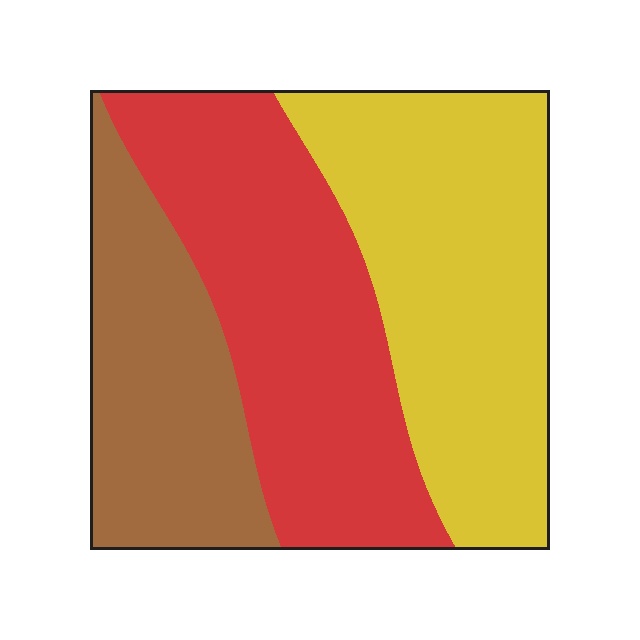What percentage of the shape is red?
Red covers about 35% of the shape.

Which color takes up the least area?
Brown, at roughly 25%.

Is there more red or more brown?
Red.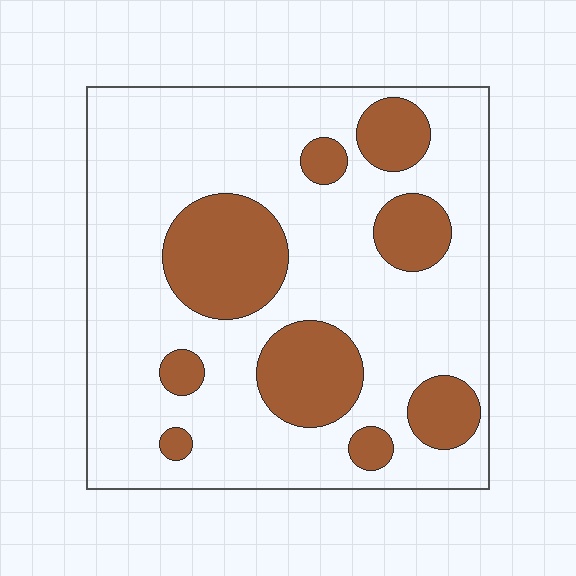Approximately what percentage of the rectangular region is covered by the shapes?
Approximately 25%.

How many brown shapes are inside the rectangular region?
9.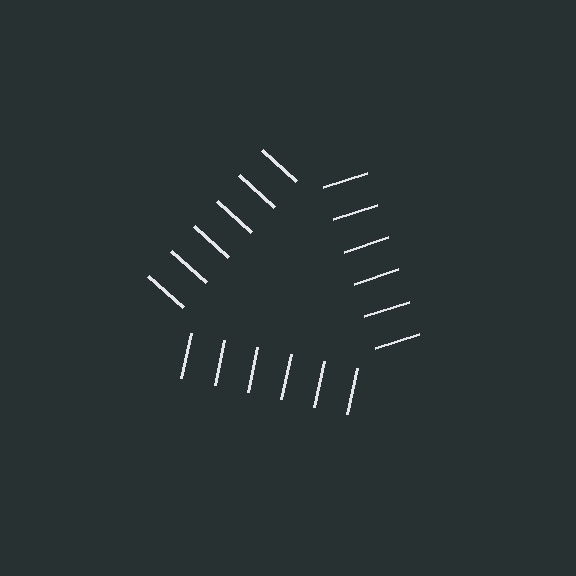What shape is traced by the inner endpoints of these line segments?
An illusory triangle — the line segments terminate on its edges but no continuous stroke is drawn.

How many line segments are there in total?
18 — 6 along each of the 3 edges.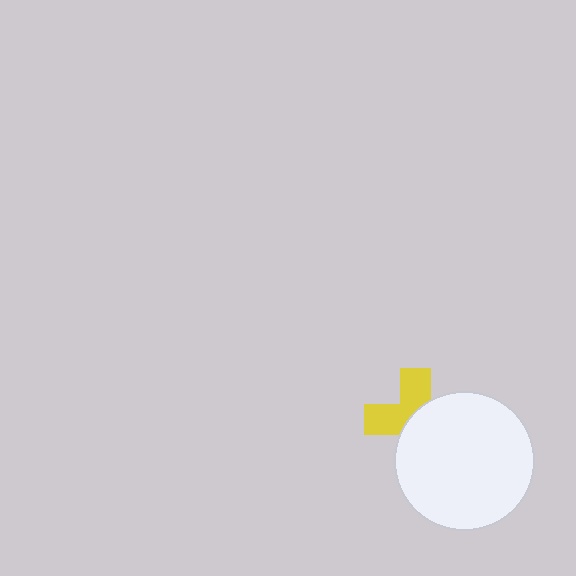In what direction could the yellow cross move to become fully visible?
The yellow cross could move toward the upper-left. That would shift it out from behind the white circle entirely.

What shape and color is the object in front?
The object in front is a white circle.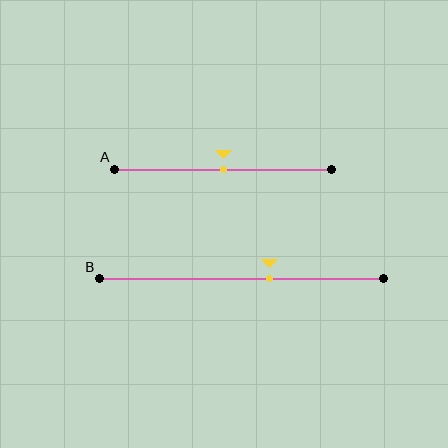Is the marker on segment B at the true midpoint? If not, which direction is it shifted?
No, the marker on segment B is shifted to the right by about 10% of the segment length.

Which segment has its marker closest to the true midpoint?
Segment A has its marker closest to the true midpoint.